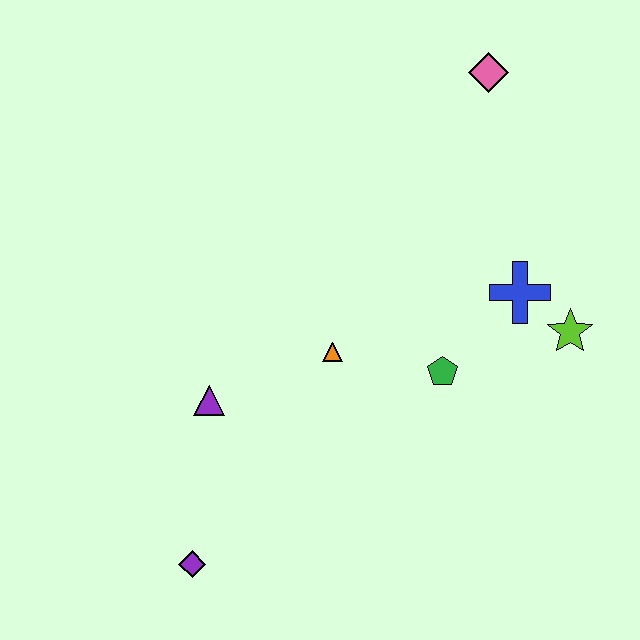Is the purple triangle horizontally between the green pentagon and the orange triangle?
No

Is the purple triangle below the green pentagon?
Yes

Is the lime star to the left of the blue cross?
No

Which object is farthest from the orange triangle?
The pink diamond is farthest from the orange triangle.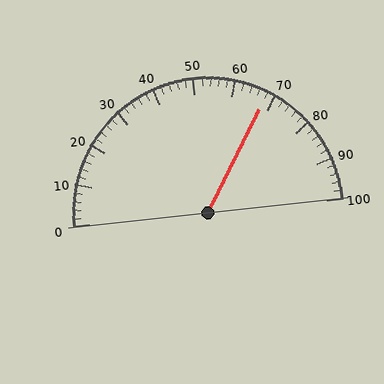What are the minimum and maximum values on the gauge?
The gauge ranges from 0 to 100.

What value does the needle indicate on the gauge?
The needle indicates approximately 68.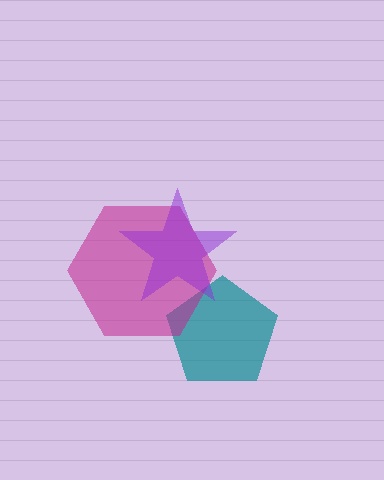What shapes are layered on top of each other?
The layered shapes are: a teal pentagon, a magenta hexagon, a purple star.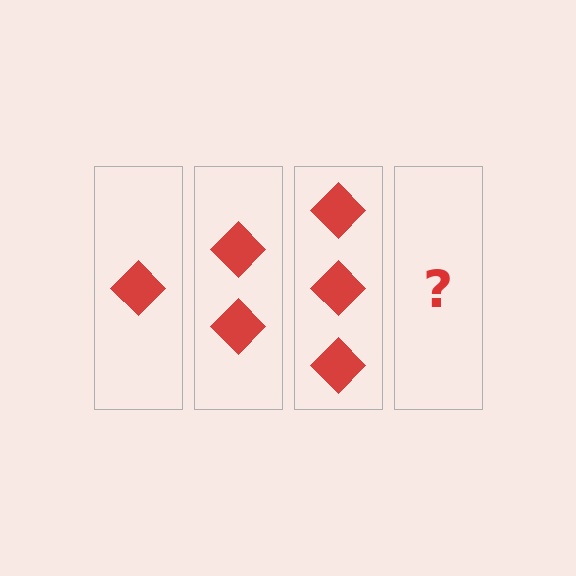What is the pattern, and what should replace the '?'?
The pattern is that each step adds one more diamond. The '?' should be 4 diamonds.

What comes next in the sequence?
The next element should be 4 diamonds.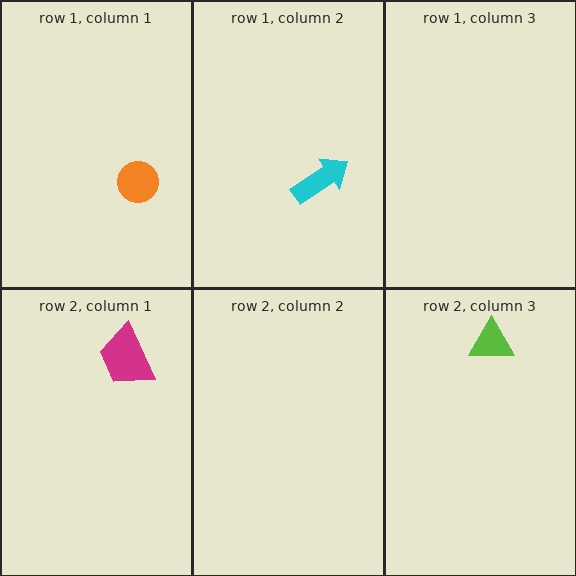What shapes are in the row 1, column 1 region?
The orange circle.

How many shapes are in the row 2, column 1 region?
1.